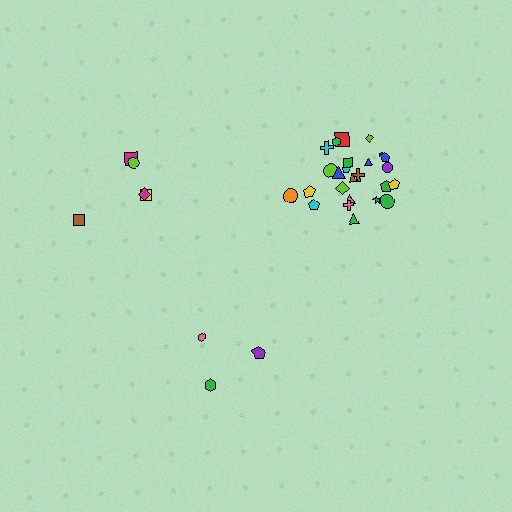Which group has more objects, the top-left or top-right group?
The top-right group.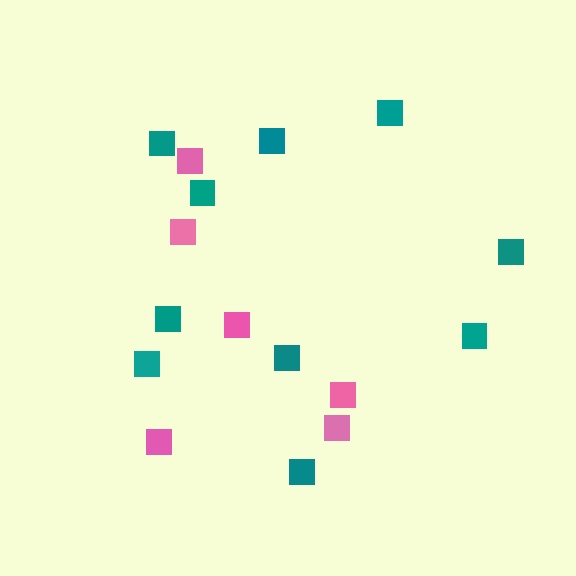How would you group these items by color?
There are 2 groups: one group of teal squares (10) and one group of pink squares (6).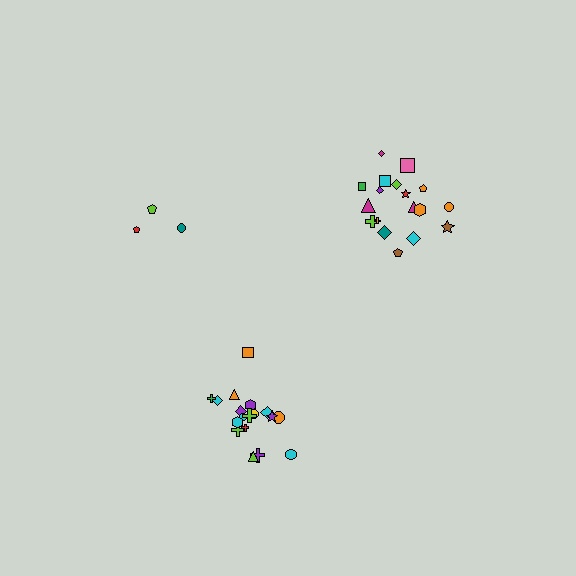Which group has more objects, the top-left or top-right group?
The top-right group.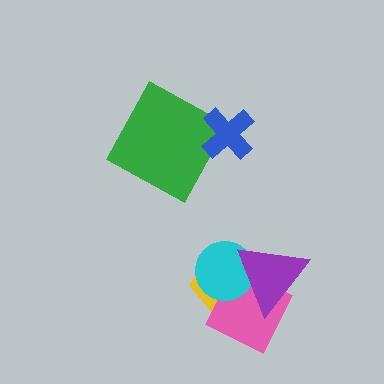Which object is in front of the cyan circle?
The purple triangle is in front of the cyan circle.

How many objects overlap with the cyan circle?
3 objects overlap with the cyan circle.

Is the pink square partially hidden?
Yes, it is partially covered by another shape.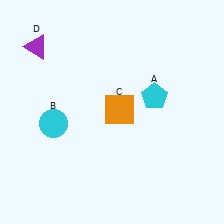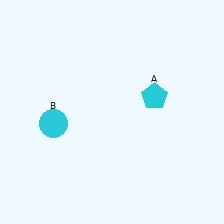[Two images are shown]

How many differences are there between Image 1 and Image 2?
There are 2 differences between the two images.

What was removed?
The orange square (C), the purple triangle (D) were removed in Image 2.